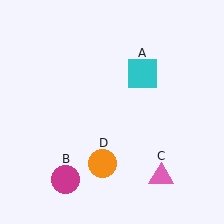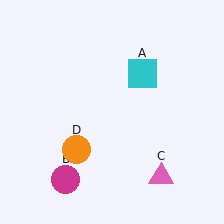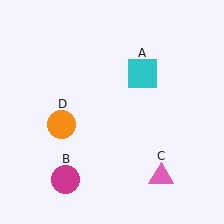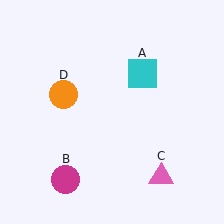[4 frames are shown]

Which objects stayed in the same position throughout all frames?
Cyan square (object A) and magenta circle (object B) and pink triangle (object C) remained stationary.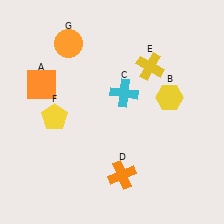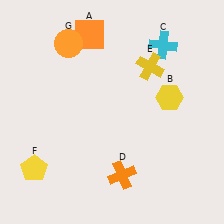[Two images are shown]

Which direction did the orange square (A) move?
The orange square (A) moved up.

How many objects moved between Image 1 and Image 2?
3 objects moved between the two images.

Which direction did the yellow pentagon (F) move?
The yellow pentagon (F) moved down.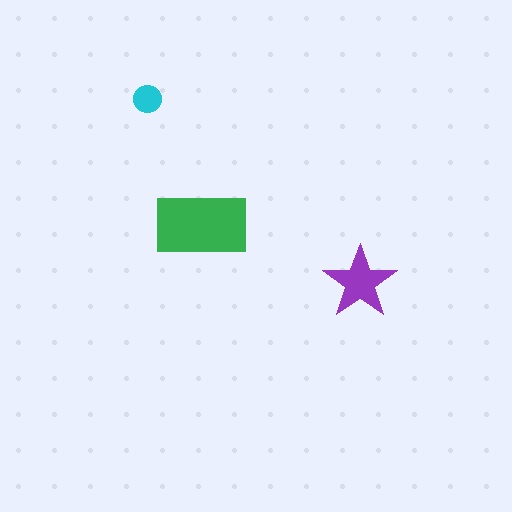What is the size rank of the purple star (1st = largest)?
2nd.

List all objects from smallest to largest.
The cyan circle, the purple star, the green rectangle.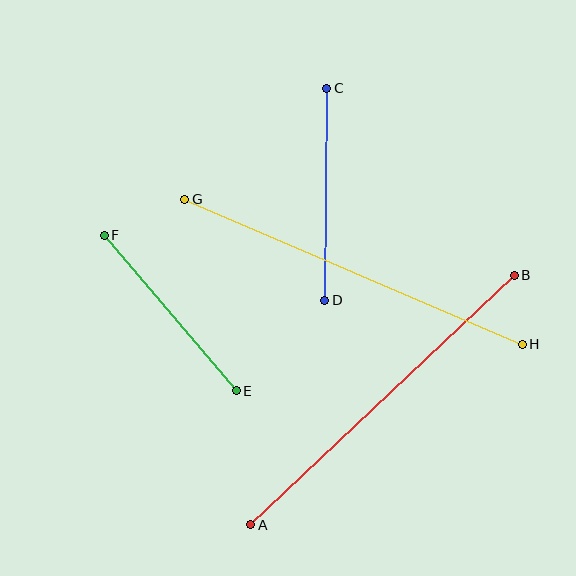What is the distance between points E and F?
The distance is approximately 204 pixels.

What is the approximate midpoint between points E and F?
The midpoint is at approximately (170, 313) pixels.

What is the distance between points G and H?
The distance is approximately 368 pixels.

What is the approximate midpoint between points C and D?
The midpoint is at approximately (326, 194) pixels.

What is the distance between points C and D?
The distance is approximately 212 pixels.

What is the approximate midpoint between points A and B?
The midpoint is at approximately (383, 400) pixels.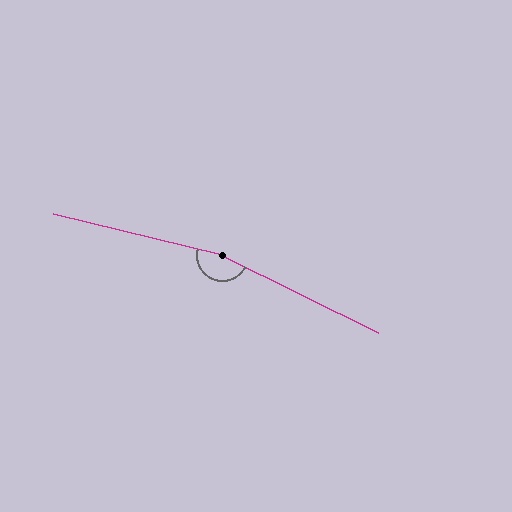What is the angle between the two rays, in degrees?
Approximately 167 degrees.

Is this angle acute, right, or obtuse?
It is obtuse.